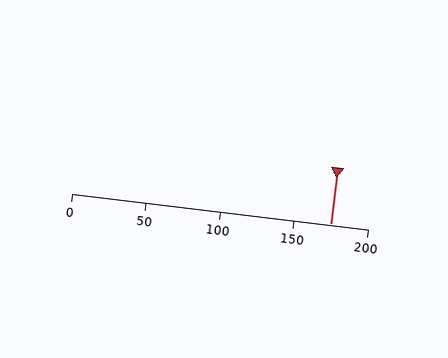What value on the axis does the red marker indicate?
The marker indicates approximately 175.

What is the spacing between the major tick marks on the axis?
The major ticks are spaced 50 apart.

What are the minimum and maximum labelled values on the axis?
The axis runs from 0 to 200.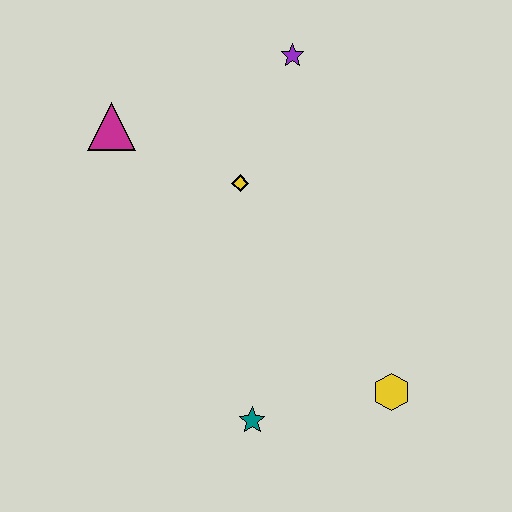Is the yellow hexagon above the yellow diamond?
No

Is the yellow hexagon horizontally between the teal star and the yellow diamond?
No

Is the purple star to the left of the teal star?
No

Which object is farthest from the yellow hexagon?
The magenta triangle is farthest from the yellow hexagon.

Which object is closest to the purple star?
The yellow diamond is closest to the purple star.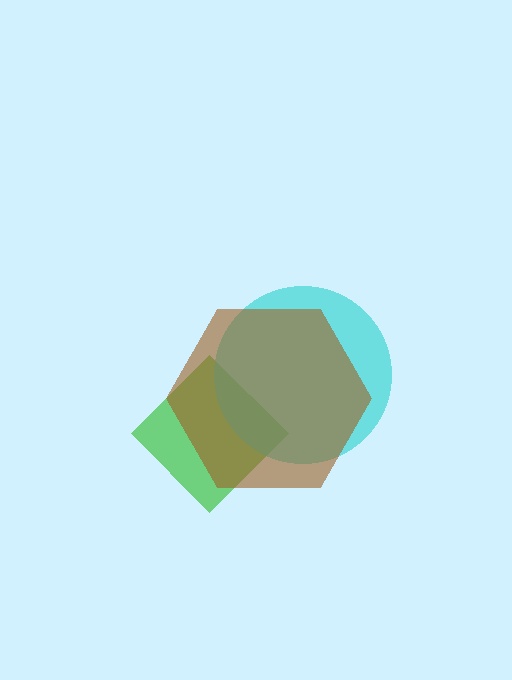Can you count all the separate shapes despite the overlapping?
Yes, there are 3 separate shapes.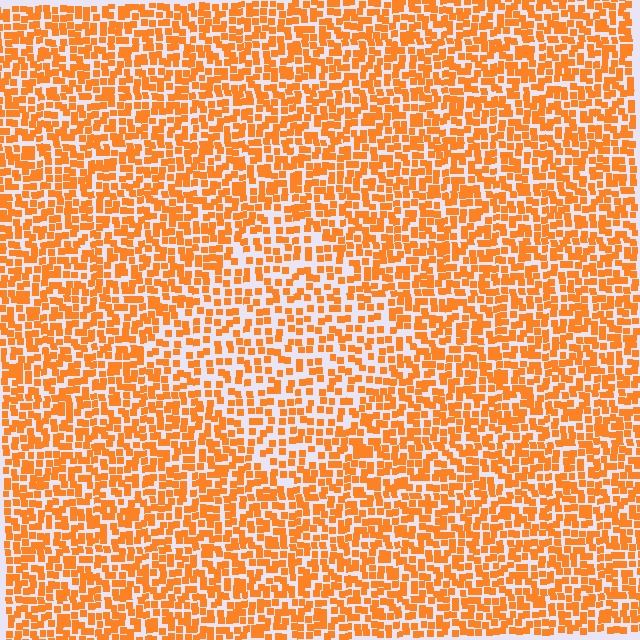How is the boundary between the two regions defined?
The boundary is defined by a change in element density (approximately 1.6x ratio). All elements are the same color, size, and shape.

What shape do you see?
I see a diamond.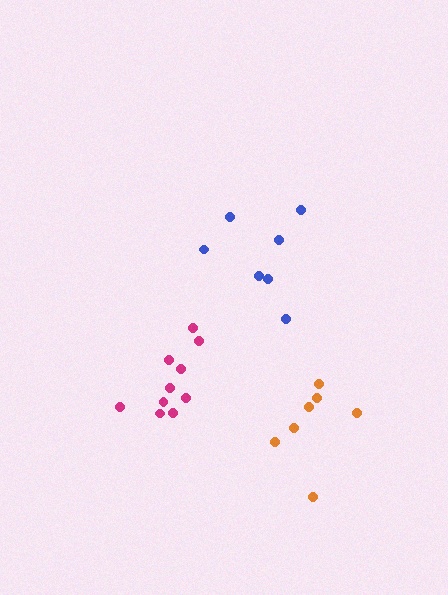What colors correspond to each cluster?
The clusters are colored: blue, orange, magenta.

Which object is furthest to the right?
The orange cluster is rightmost.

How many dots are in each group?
Group 1: 7 dots, Group 2: 7 dots, Group 3: 10 dots (24 total).